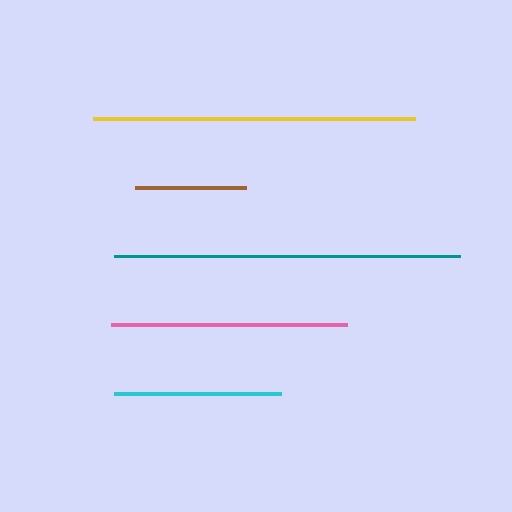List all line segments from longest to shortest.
From longest to shortest: teal, yellow, pink, cyan, brown.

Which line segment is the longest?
The teal line is the longest at approximately 345 pixels.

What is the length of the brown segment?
The brown segment is approximately 111 pixels long.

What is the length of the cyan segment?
The cyan segment is approximately 167 pixels long.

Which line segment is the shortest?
The brown line is the shortest at approximately 111 pixels.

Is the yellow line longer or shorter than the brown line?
The yellow line is longer than the brown line.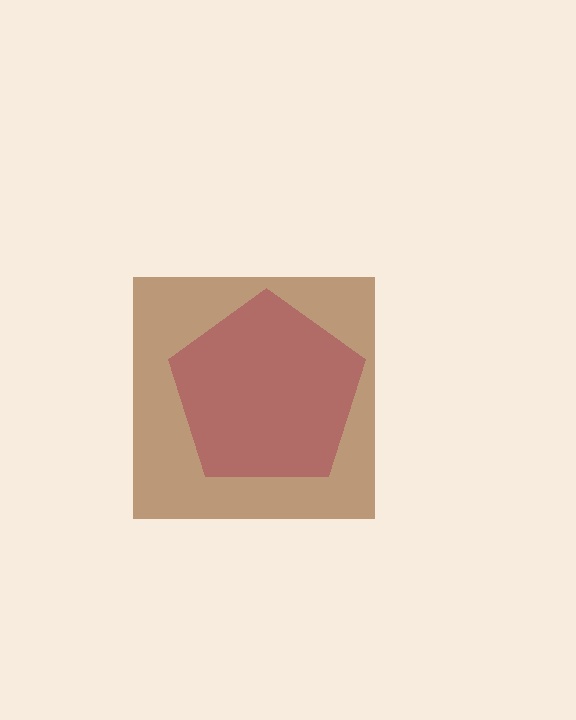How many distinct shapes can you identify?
There are 2 distinct shapes: a magenta pentagon, a brown square.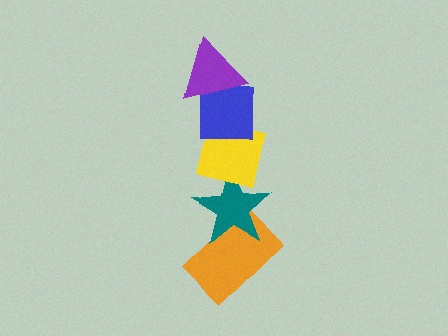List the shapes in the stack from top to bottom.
From top to bottom: the purple triangle, the blue square, the yellow square, the teal star, the orange rectangle.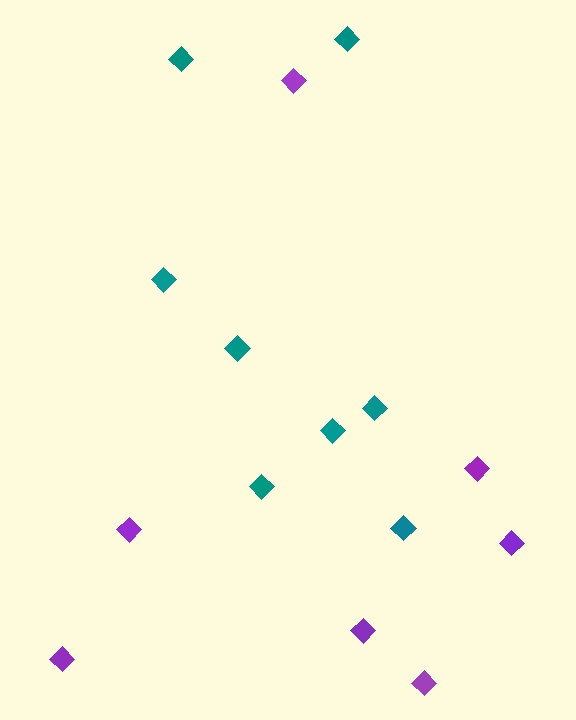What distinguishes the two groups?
There are 2 groups: one group of teal diamonds (8) and one group of purple diamonds (7).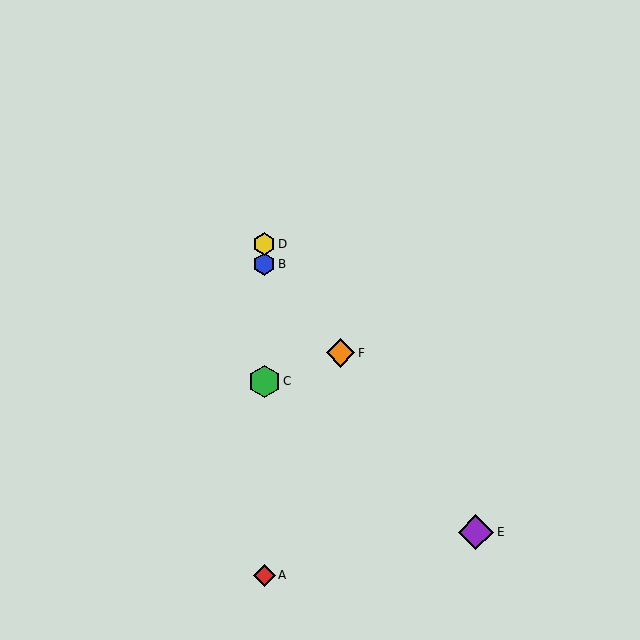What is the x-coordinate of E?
Object E is at x≈476.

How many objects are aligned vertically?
4 objects (A, B, C, D) are aligned vertically.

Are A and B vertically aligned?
Yes, both are at x≈264.